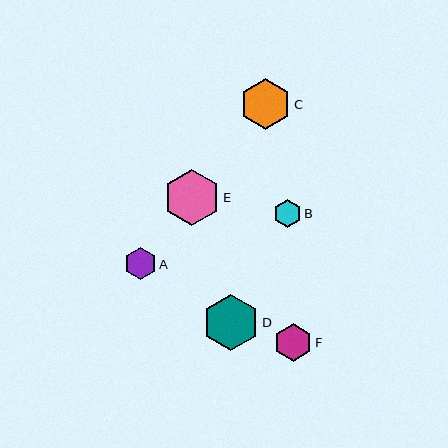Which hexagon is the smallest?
Hexagon B is the smallest with a size of approximately 28 pixels.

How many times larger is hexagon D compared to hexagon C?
Hexagon D is approximately 1.1 times the size of hexagon C.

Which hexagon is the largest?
Hexagon D is the largest with a size of approximately 56 pixels.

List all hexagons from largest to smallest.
From largest to smallest: D, E, C, F, A, B.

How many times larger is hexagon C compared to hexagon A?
Hexagon C is approximately 1.6 times the size of hexagon A.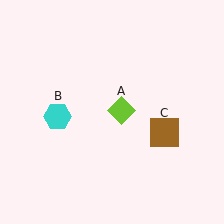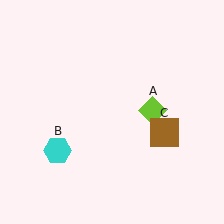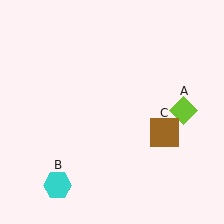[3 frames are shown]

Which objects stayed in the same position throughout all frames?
Brown square (object C) remained stationary.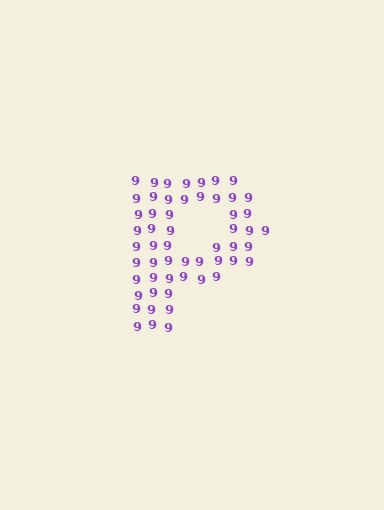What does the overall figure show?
The overall figure shows the letter P.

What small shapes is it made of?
It is made of small digit 9's.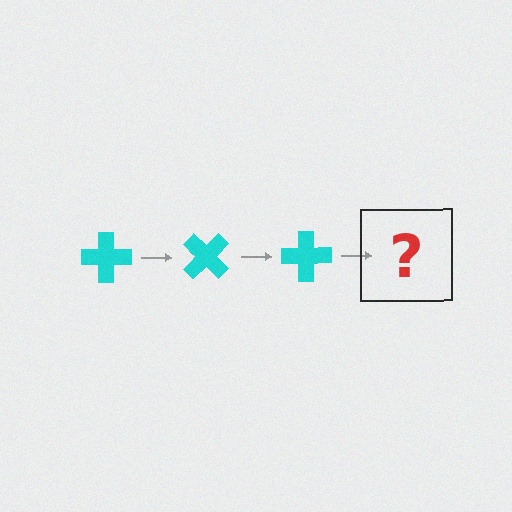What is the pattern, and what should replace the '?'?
The pattern is that the cross rotates 45 degrees each step. The '?' should be a cyan cross rotated 135 degrees.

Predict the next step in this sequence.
The next step is a cyan cross rotated 135 degrees.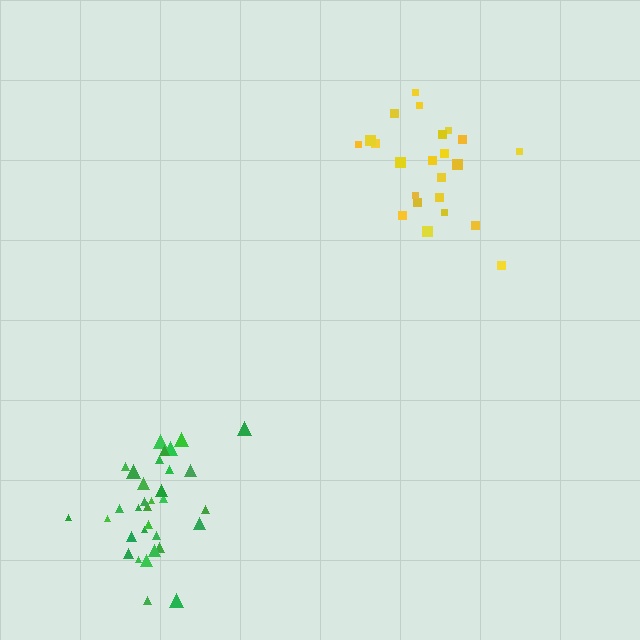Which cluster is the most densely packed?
Green.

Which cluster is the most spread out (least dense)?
Yellow.